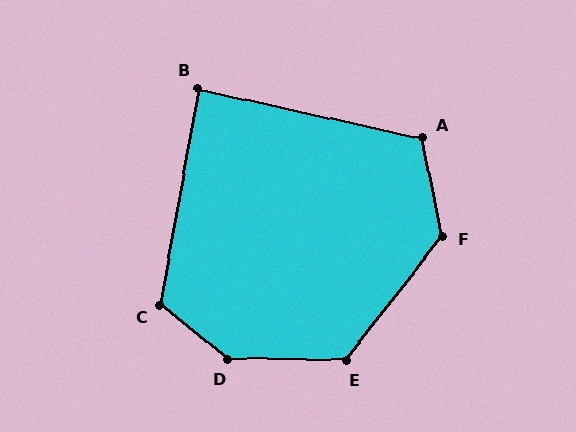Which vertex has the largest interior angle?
D, at approximately 141 degrees.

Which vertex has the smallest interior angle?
B, at approximately 88 degrees.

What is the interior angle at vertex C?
Approximately 119 degrees (obtuse).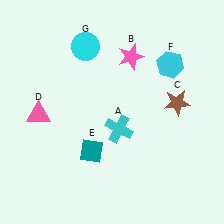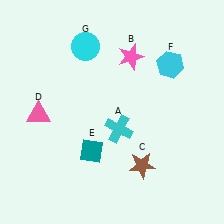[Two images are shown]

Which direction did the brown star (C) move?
The brown star (C) moved down.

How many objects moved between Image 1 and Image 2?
1 object moved between the two images.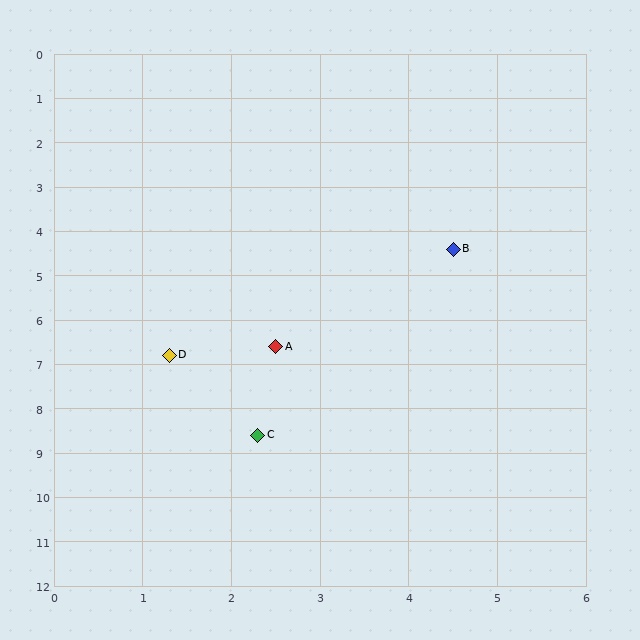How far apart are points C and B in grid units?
Points C and B are about 4.7 grid units apart.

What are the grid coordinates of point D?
Point D is at approximately (1.3, 6.8).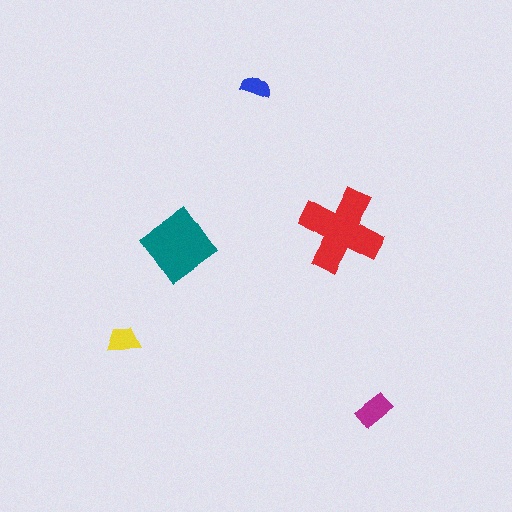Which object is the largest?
The red cross.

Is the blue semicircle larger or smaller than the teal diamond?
Smaller.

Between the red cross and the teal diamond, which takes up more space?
The red cross.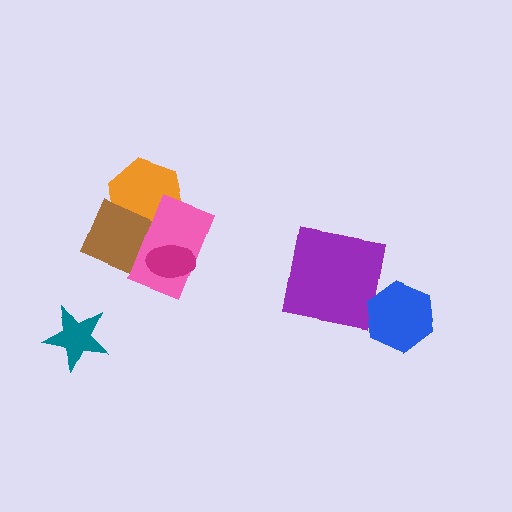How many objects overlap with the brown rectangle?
3 objects overlap with the brown rectangle.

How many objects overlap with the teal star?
0 objects overlap with the teal star.